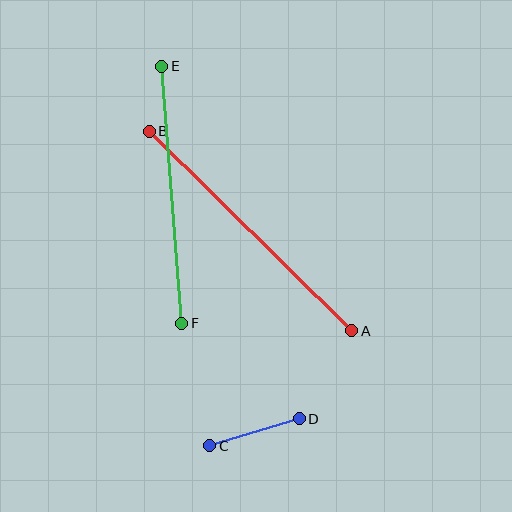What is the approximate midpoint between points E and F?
The midpoint is at approximately (172, 195) pixels.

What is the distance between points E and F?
The distance is approximately 257 pixels.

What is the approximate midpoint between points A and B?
The midpoint is at approximately (250, 231) pixels.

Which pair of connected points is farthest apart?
Points A and B are farthest apart.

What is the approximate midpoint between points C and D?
The midpoint is at approximately (254, 432) pixels.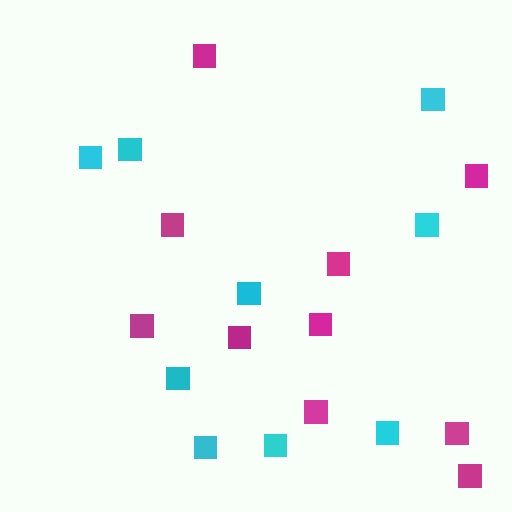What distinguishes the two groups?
There are 2 groups: one group of cyan squares (9) and one group of magenta squares (10).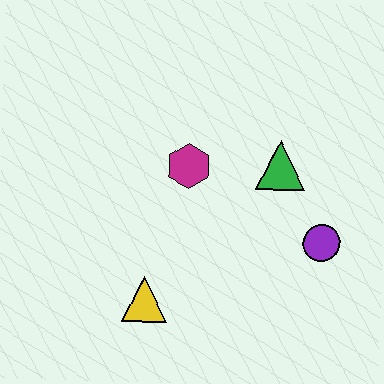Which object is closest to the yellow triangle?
The magenta hexagon is closest to the yellow triangle.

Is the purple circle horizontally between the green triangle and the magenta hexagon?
No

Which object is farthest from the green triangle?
The yellow triangle is farthest from the green triangle.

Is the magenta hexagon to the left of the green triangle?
Yes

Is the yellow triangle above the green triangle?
No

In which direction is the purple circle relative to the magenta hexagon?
The purple circle is to the right of the magenta hexagon.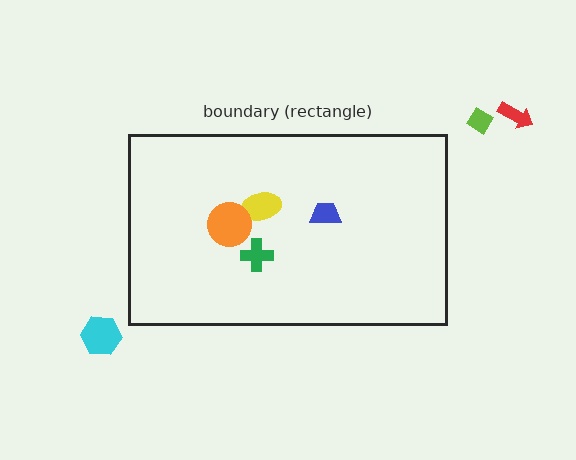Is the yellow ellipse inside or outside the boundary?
Inside.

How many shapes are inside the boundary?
4 inside, 3 outside.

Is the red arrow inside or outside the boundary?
Outside.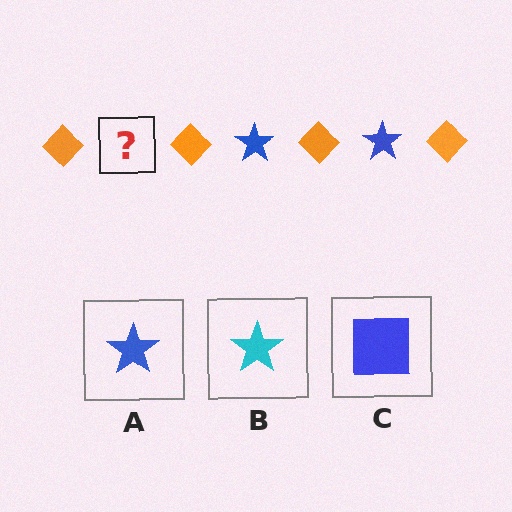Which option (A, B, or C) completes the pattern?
A.